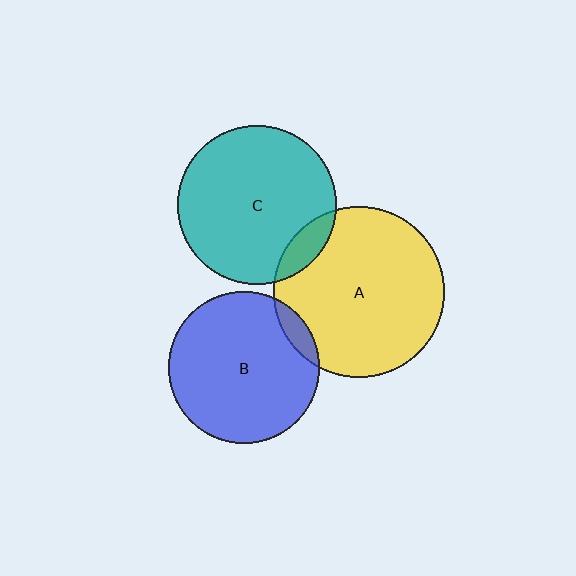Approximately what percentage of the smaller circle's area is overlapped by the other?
Approximately 5%.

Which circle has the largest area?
Circle A (yellow).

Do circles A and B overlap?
Yes.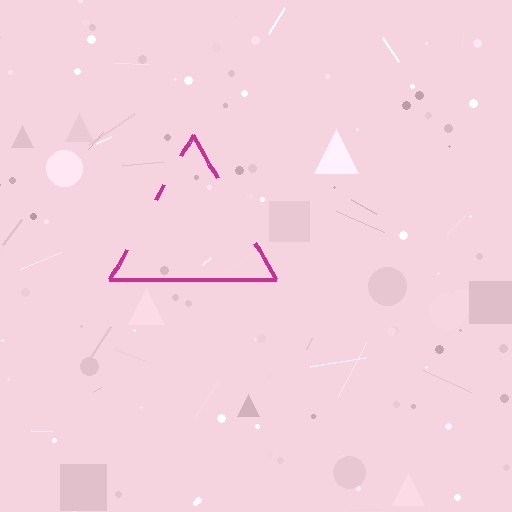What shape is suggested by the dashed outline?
The dashed outline suggests a triangle.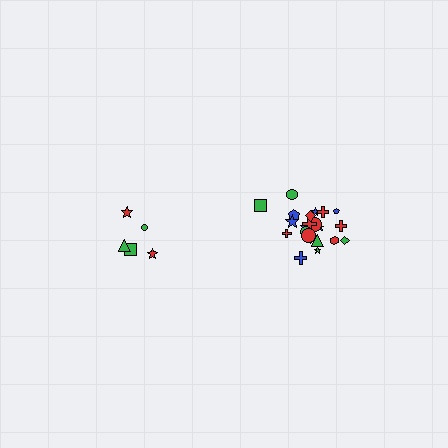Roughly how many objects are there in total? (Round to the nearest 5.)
Roughly 25 objects in total.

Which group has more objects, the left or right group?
The right group.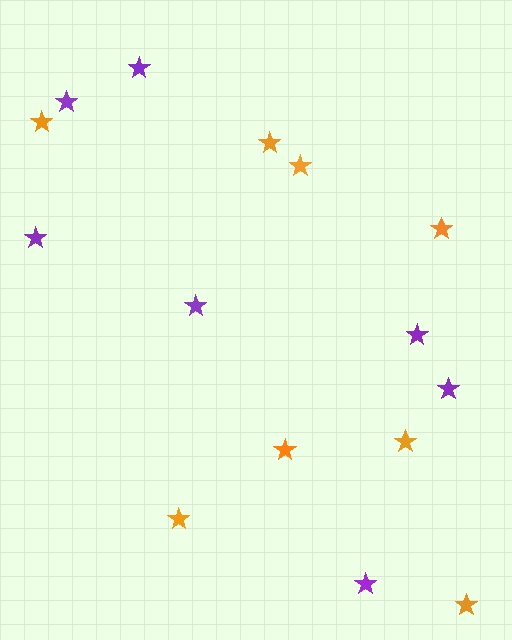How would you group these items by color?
There are 2 groups: one group of orange stars (8) and one group of purple stars (7).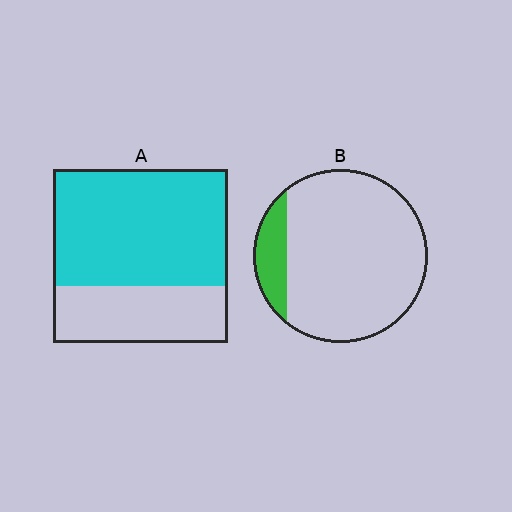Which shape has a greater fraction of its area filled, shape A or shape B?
Shape A.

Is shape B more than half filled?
No.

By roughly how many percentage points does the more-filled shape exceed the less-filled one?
By roughly 55 percentage points (A over B).